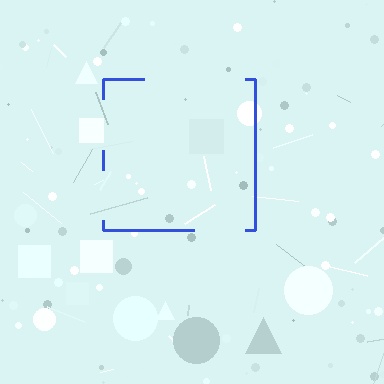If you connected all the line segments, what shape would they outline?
They would outline a square.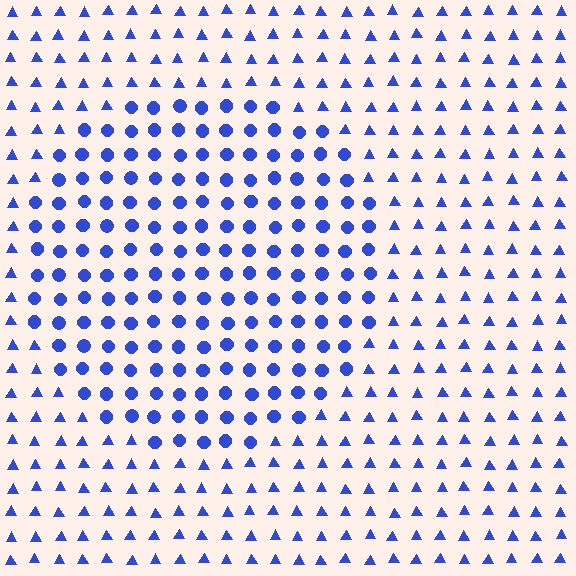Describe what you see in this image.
The image is filled with small blue elements arranged in a uniform grid. A circle-shaped region contains circles, while the surrounding area contains triangles. The boundary is defined purely by the change in element shape.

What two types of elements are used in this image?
The image uses circles inside the circle region and triangles outside it.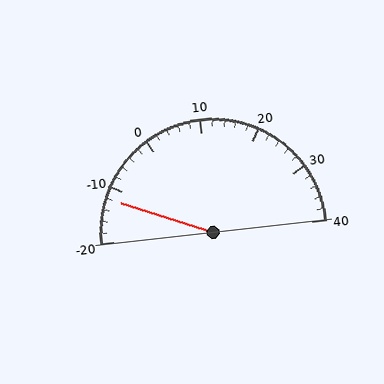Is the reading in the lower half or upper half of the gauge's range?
The reading is in the lower half of the range (-20 to 40).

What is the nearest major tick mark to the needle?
The nearest major tick mark is -10.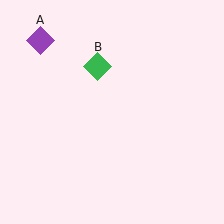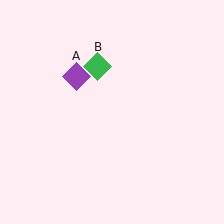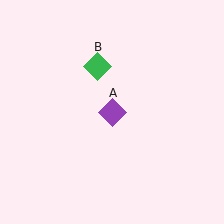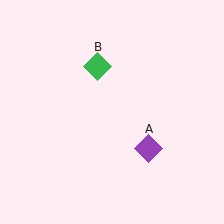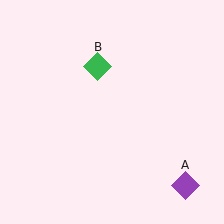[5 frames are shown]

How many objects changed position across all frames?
1 object changed position: purple diamond (object A).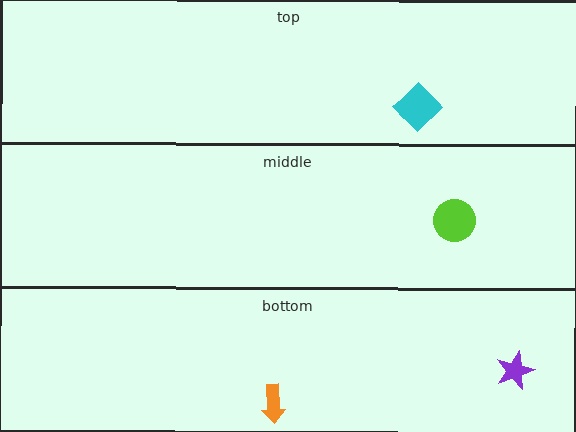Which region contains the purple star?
The bottom region.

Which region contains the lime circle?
The middle region.